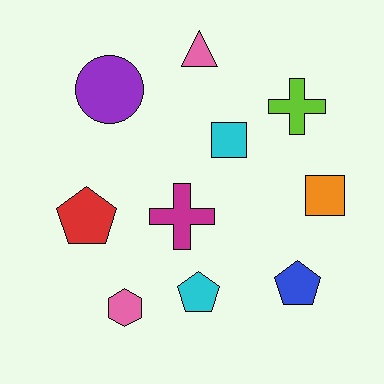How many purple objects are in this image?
There is 1 purple object.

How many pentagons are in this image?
There are 3 pentagons.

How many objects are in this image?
There are 10 objects.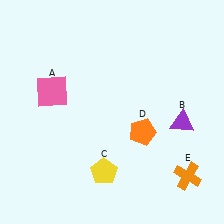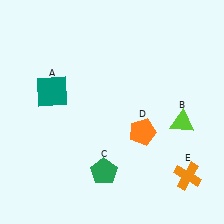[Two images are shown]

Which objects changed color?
A changed from pink to teal. B changed from purple to lime. C changed from yellow to green.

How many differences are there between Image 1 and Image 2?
There are 3 differences between the two images.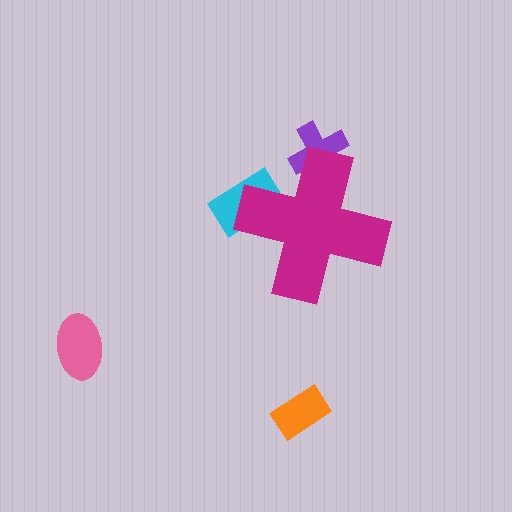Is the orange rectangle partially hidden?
No, the orange rectangle is fully visible.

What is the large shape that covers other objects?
A magenta cross.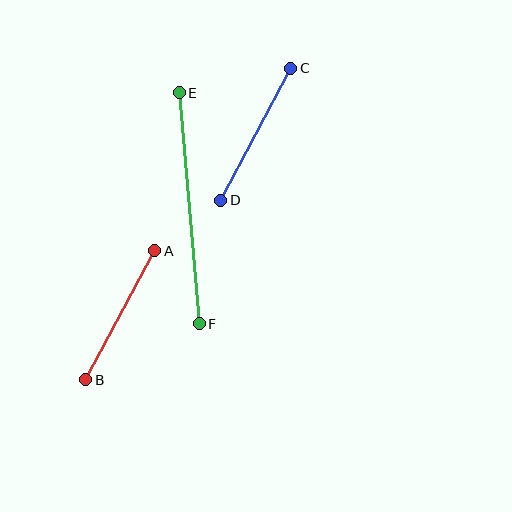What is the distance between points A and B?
The distance is approximately 146 pixels.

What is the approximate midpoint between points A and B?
The midpoint is at approximately (120, 315) pixels.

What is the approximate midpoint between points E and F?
The midpoint is at approximately (189, 208) pixels.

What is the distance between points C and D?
The distance is approximately 149 pixels.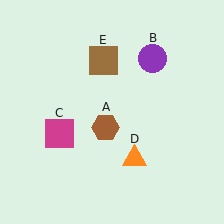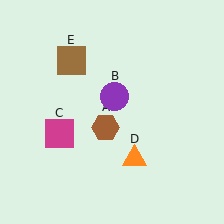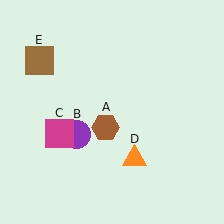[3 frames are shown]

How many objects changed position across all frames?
2 objects changed position: purple circle (object B), brown square (object E).